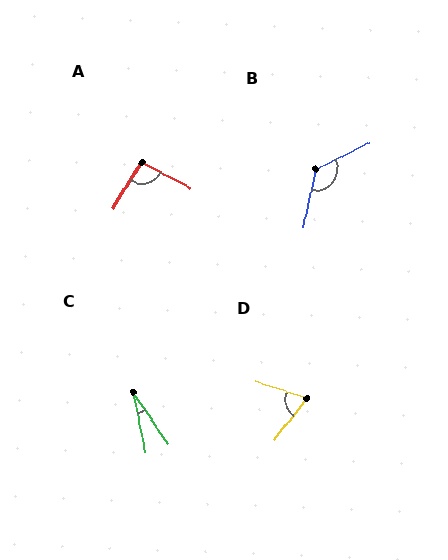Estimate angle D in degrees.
Approximately 69 degrees.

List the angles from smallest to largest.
C (22°), D (69°), A (94°), B (128°).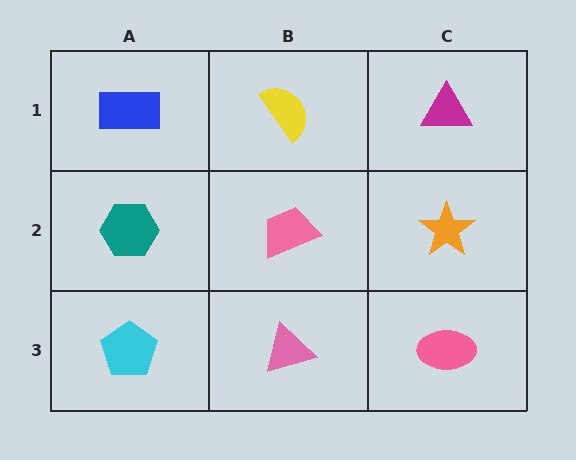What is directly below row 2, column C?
A pink ellipse.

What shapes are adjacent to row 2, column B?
A yellow semicircle (row 1, column B), a pink triangle (row 3, column B), a teal hexagon (row 2, column A), an orange star (row 2, column C).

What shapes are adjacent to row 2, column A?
A blue rectangle (row 1, column A), a cyan pentagon (row 3, column A), a pink trapezoid (row 2, column B).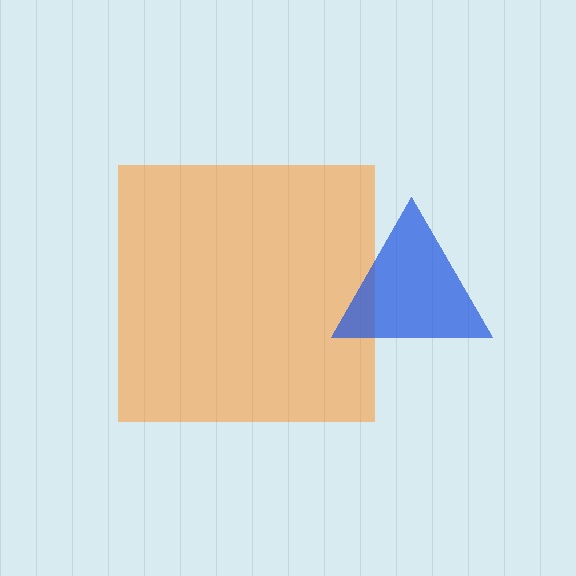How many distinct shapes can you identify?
There are 2 distinct shapes: an orange square, a blue triangle.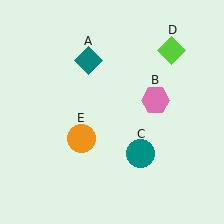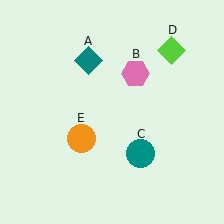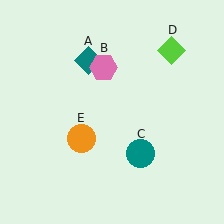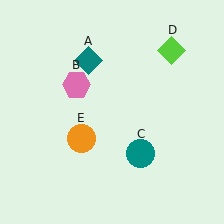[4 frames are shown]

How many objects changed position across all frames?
1 object changed position: pink hexagon (object B).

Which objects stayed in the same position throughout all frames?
Teal diamond (object A) and teal circle (object C) and lime diamond (object D) and orange circle (object E) remained stationary.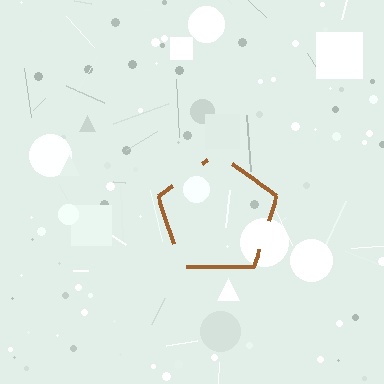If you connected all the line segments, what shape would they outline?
They would outline a pentagon.